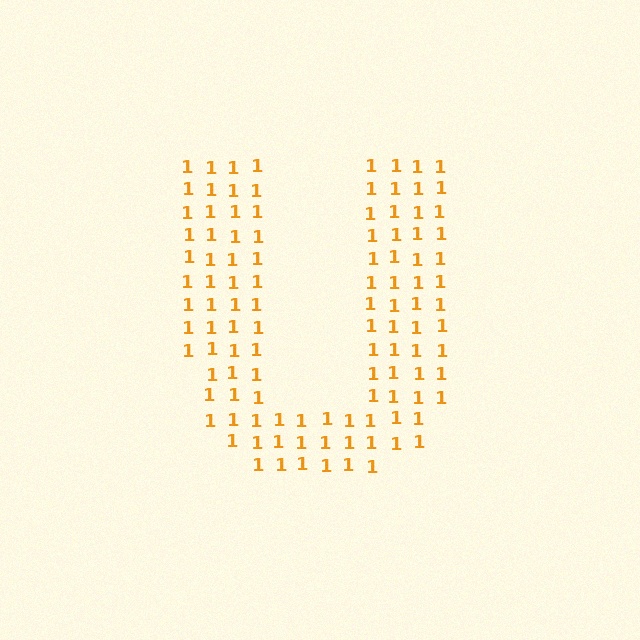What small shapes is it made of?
It is made of small digit 1's.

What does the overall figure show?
The overall figure shows the letter U.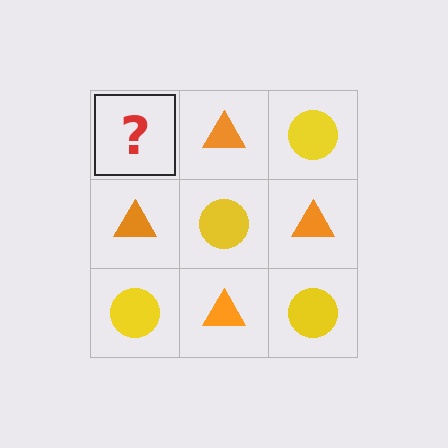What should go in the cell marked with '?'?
The missing cell should contain a yellow circle.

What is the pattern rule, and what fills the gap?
The rule is that it alternates yellow circle and orange triangle in a checkerboard pattern. The gap should be filled with a yellow circle.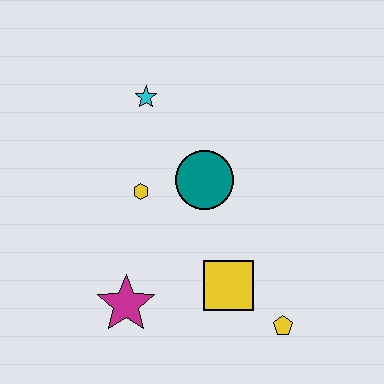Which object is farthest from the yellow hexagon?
The yellow pentagon is farthest from the yellow hexagon.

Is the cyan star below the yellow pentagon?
No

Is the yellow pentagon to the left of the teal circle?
No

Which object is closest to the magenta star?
The yellow square is closest to the magenta star.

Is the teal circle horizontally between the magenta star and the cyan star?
No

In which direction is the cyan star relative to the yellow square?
The cyan star is above the yellow square.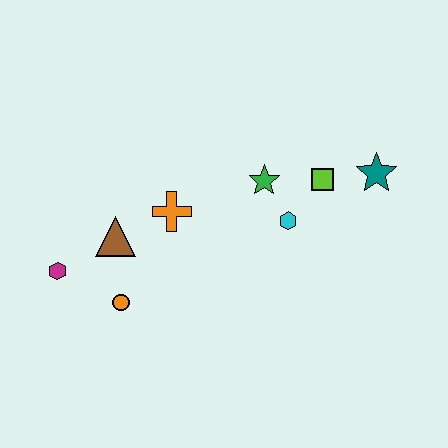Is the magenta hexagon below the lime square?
Yes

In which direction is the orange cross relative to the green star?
The orange cross is to the left of the green star.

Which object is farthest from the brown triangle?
The teal star is farthest from the brown triangle.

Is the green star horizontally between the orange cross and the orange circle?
No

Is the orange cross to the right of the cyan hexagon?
No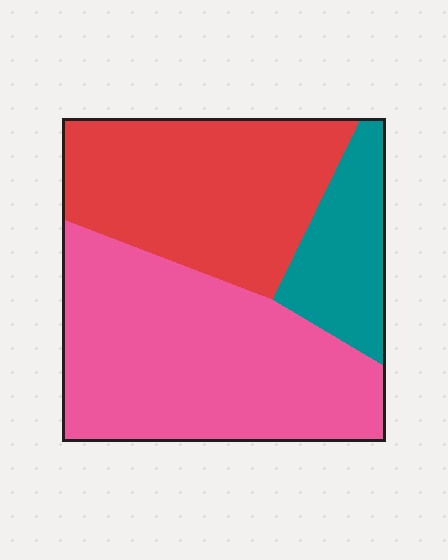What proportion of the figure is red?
Red covers 36% of the figure.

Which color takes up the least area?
Teal, at roughly 15%.